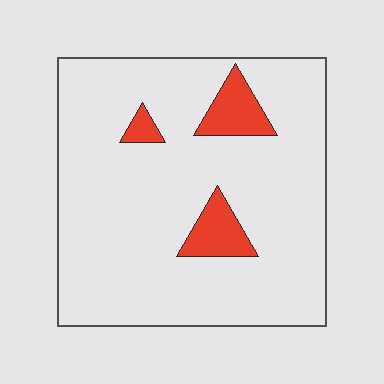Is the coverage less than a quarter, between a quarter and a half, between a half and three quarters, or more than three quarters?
Less than a quarter.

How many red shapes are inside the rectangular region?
3.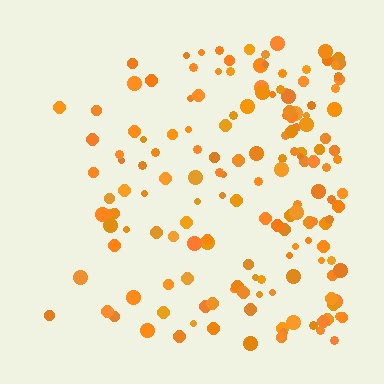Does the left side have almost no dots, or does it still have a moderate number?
Still a moderate number, just noticeably fewer than the right.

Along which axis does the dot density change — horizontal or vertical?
Horizontal.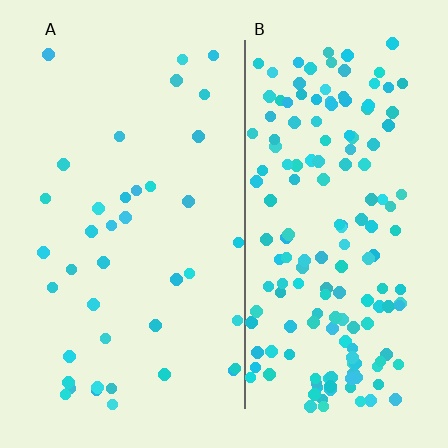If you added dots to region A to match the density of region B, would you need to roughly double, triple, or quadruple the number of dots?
Approximately quadruple.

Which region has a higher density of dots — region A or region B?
B (the right).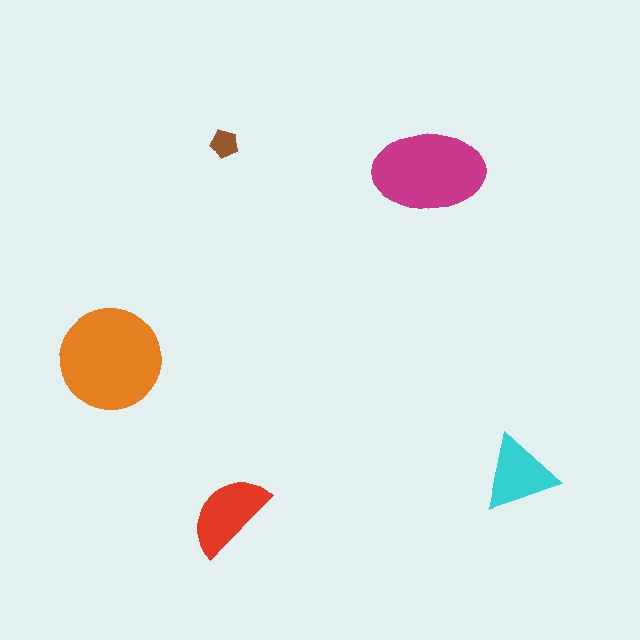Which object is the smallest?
The brown pentagon.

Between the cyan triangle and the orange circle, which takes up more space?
The orange circle.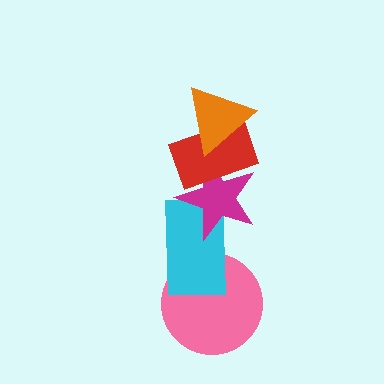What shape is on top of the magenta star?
The red rectangle is on top of the magenta star.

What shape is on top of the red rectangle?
The orange triangle is on top of the red rectangle.